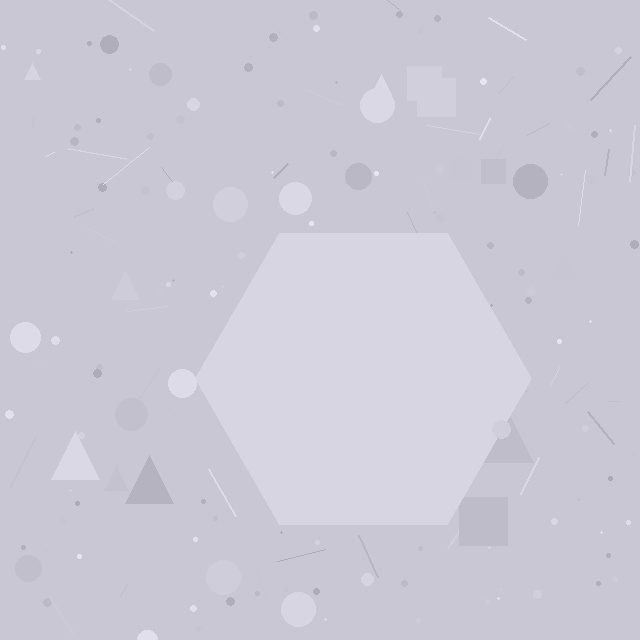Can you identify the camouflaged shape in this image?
The camouflaged shape is a hexagon.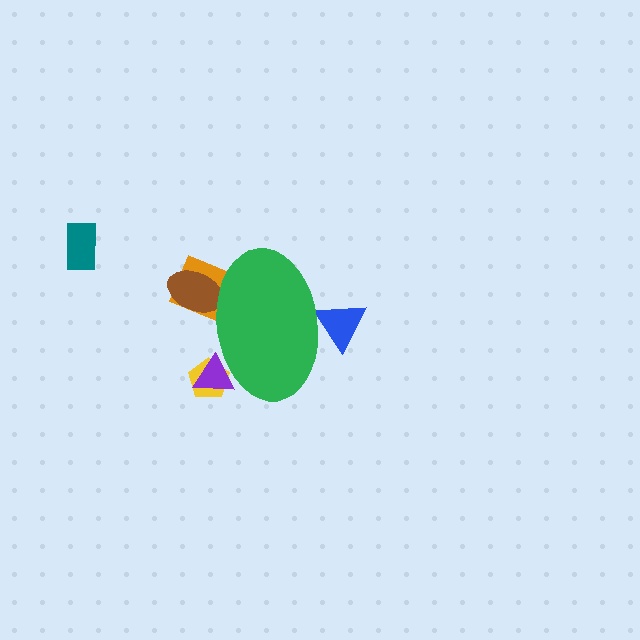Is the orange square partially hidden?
Yes, the orange square is partially hidden behind the green ellipse.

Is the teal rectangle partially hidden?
No, the teal rectangle is fully visible.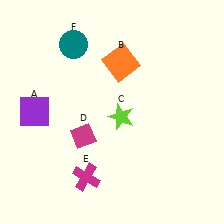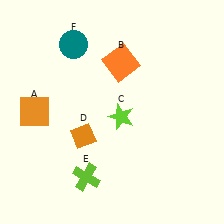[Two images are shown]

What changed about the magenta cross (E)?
In Image 1, E is magenta. In Image 2, it changed to lime.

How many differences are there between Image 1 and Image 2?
There are 3 differences between the two images.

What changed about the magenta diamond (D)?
In Image 1, D is magenta. In Image 2, it changed to orange.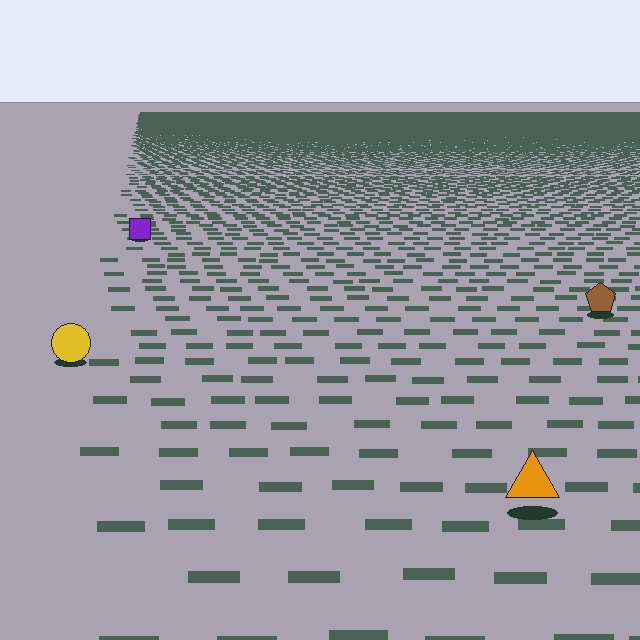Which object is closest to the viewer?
The orange triangle is closest. The texture marks near it are larger and more spread out.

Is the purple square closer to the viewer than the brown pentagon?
No. The brown pentagon is closer — you can tell from the texture gradient: the ground texture is coarser near it.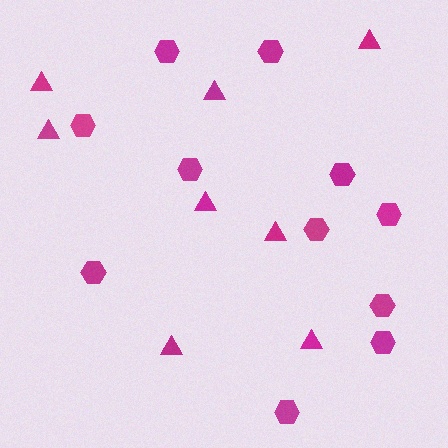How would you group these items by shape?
There are 2 groups: one group of triangles (8) and one group of hexagons (11).